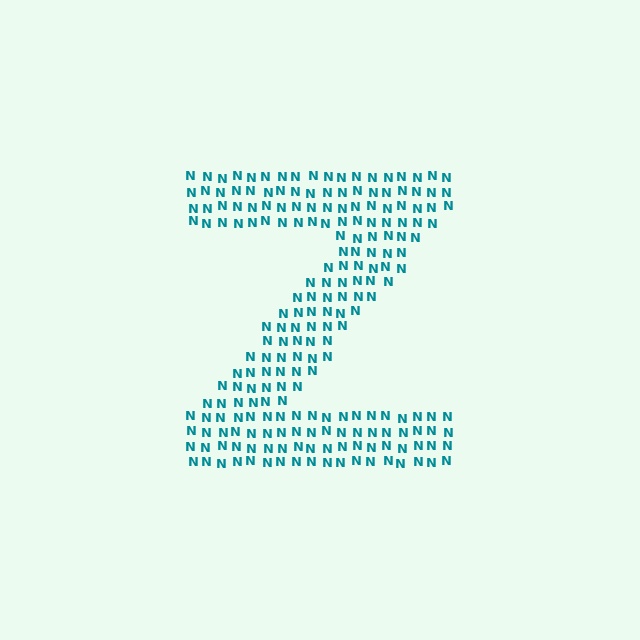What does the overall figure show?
The overall figure shows the letter Z.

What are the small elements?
The small elements are letter N's.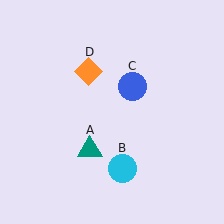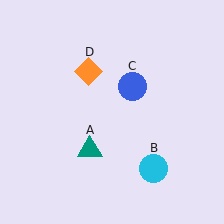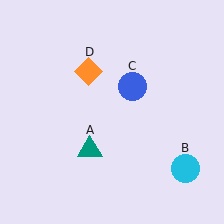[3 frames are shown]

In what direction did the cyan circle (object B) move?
The cyan circle (object B) moved right.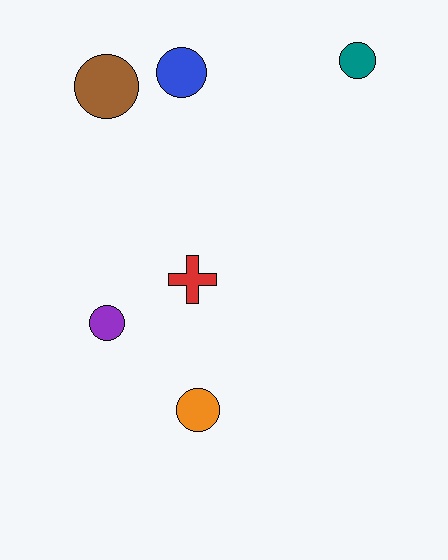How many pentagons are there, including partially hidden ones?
There are no pentagons.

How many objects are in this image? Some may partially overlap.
There are 6 objects.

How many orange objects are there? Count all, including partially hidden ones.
There is 1 orange object.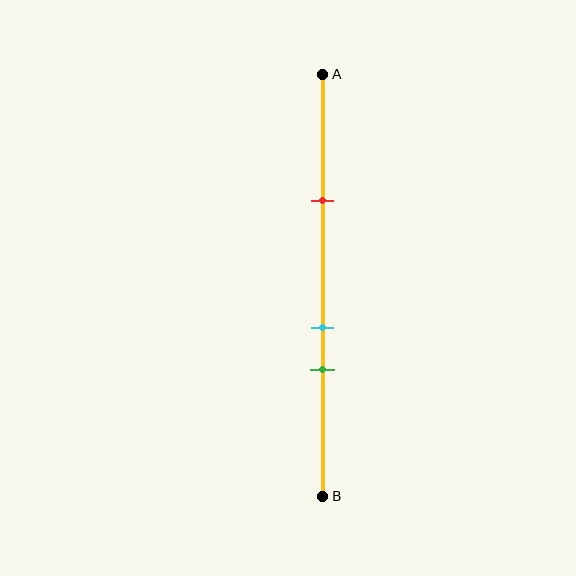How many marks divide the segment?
There are 3 marks dividing the segment.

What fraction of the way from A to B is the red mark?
The red mark is approximately 30% (0.3) of the way from A to B.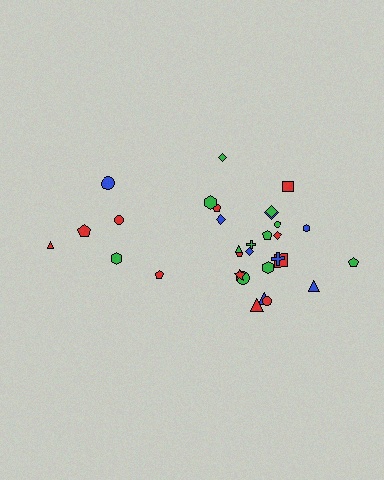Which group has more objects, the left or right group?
The right group.